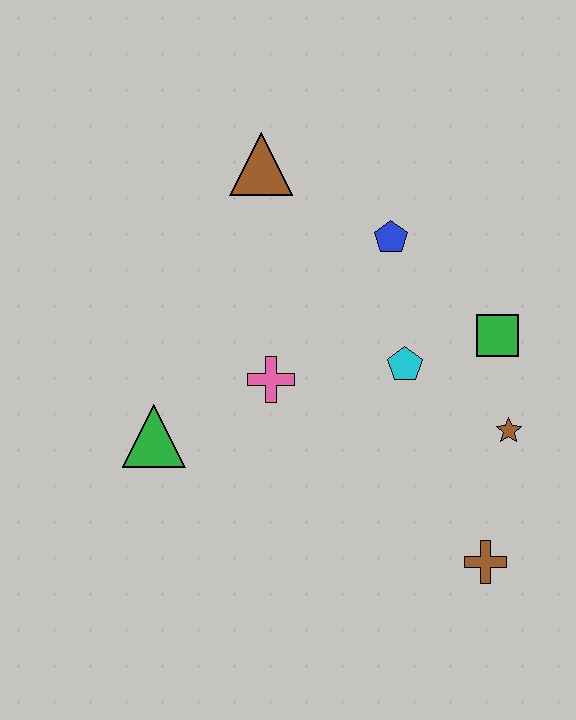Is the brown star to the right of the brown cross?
Yes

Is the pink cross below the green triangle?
No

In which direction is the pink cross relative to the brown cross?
The pink cross is to the left of the brown cross.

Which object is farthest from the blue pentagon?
The brown cross is farthest from the blue pentagon.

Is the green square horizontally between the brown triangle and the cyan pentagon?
No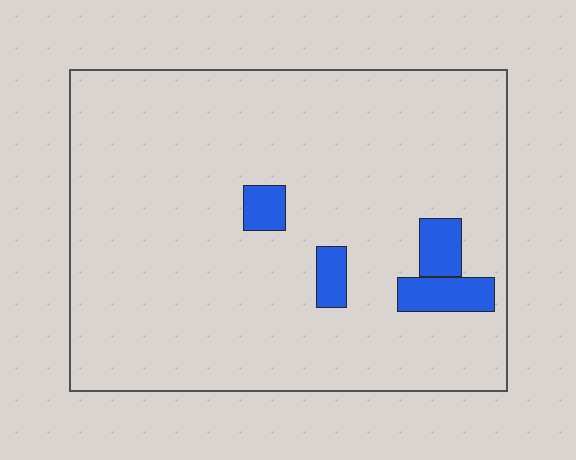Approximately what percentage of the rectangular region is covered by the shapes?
Approximately 5%.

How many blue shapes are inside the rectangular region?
4.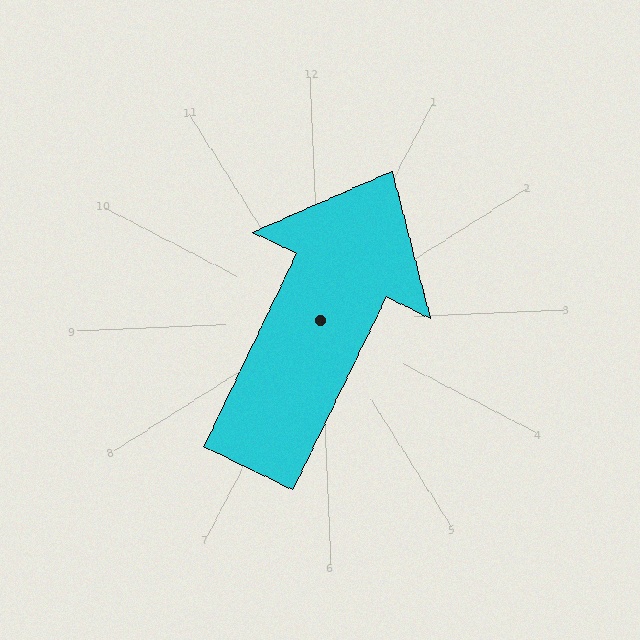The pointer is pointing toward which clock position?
Roughly 1 o'clock.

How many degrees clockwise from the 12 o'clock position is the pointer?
Approximately 28 degrees.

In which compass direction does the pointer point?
Northeast.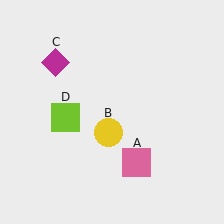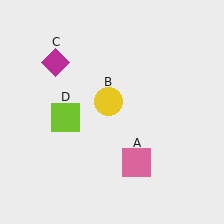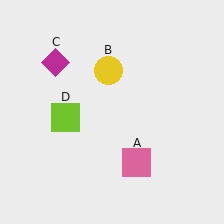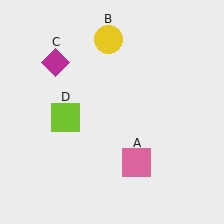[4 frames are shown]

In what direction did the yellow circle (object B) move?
The yellow circle (object B) moved up.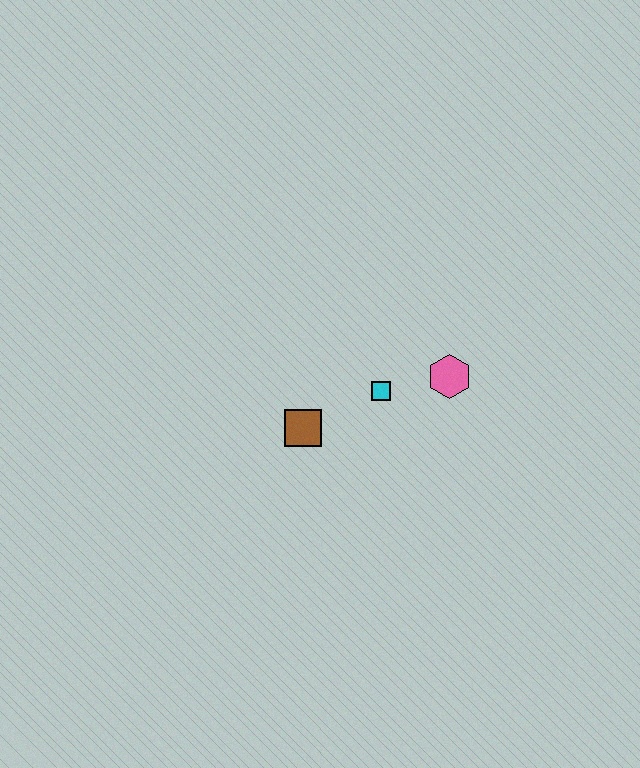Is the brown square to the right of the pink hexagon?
No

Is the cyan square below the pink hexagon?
Yes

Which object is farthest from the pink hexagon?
The brown square is farthest from the pink hexagon.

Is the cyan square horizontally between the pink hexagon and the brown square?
Yes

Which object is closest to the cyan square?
The pink hexagon is closest to the cyan square.